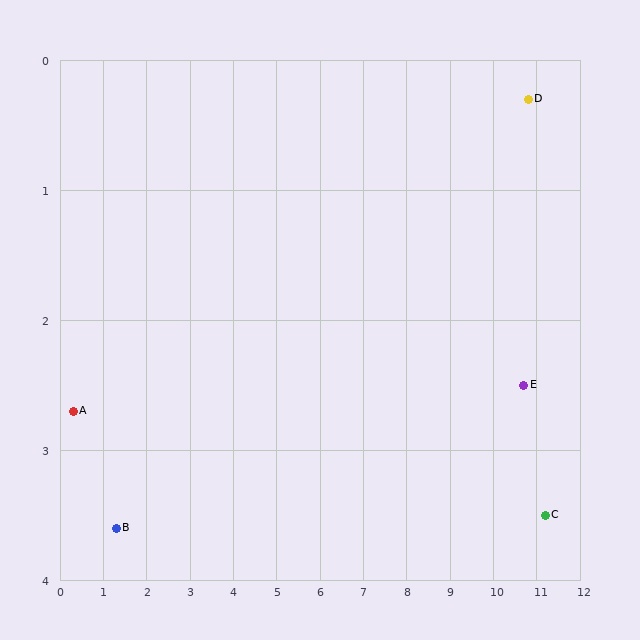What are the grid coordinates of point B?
Point B is at approximately (1.3, 3.6).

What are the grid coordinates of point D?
Point D is at approximately (10.8, 0.3).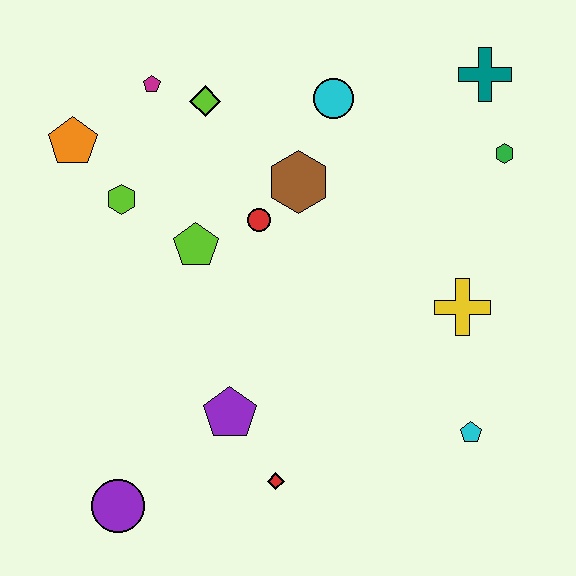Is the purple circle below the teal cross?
Yes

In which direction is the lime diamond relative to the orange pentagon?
The lime diamond is to the right of the orange pentagon.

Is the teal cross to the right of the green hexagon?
No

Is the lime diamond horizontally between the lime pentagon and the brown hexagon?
Yes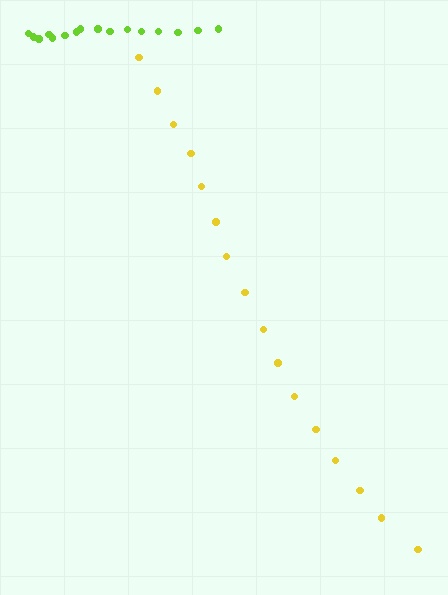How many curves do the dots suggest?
There are 2 distinct paths.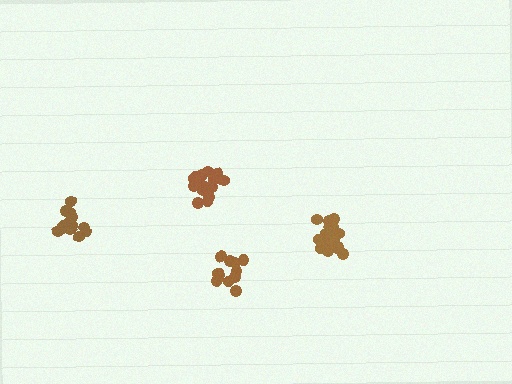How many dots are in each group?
Group 1: 15 dots, Group 2: 17 dots, Group 3: 17 dots, Group 4: 11 dots (60 total).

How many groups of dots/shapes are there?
There are 4 groups.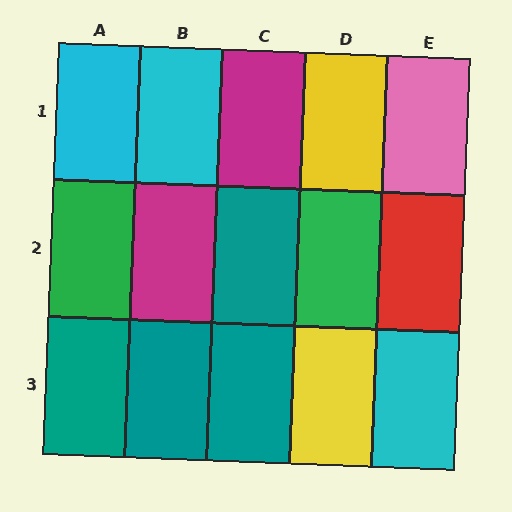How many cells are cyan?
3 cells are cyan.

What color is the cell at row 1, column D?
Yellow.